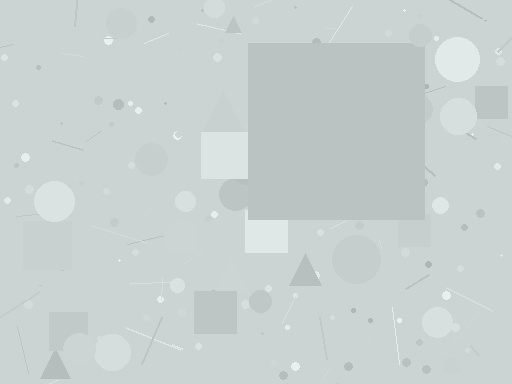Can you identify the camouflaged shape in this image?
The camouflaged shape is a square.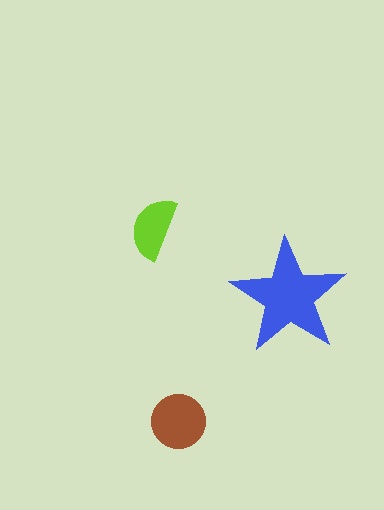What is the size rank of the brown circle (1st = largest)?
2nd.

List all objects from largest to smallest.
The blue star, the brown circle, the lime semicircle.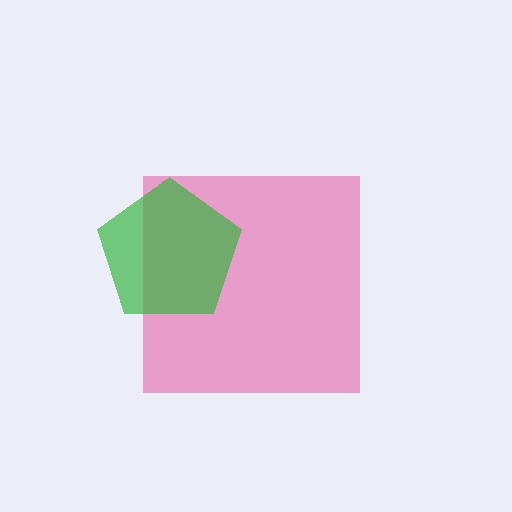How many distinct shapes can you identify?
There are 2 distinct shapes: a pink square, a green pentagon.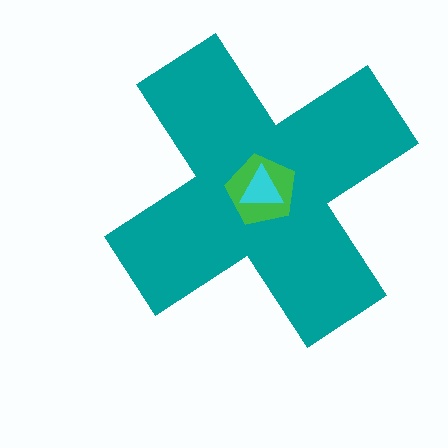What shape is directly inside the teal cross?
The green pentagon.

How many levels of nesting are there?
3.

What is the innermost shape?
The cyan triangle.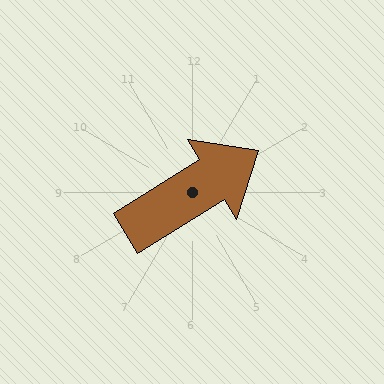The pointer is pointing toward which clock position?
Roughly 2 o'clock.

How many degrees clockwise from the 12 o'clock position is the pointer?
Approximately 58 degrees.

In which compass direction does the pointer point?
Northeast.